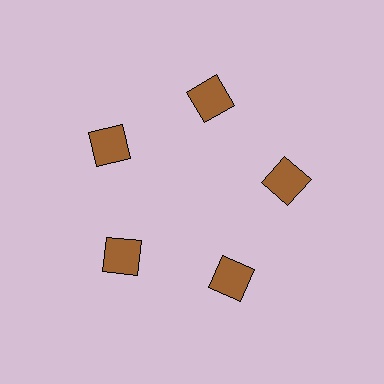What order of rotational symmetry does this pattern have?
This pattern has 5-fold rotational symmetry.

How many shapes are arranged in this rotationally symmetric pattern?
There are 5 shapes, arranged in 5 groups of 1.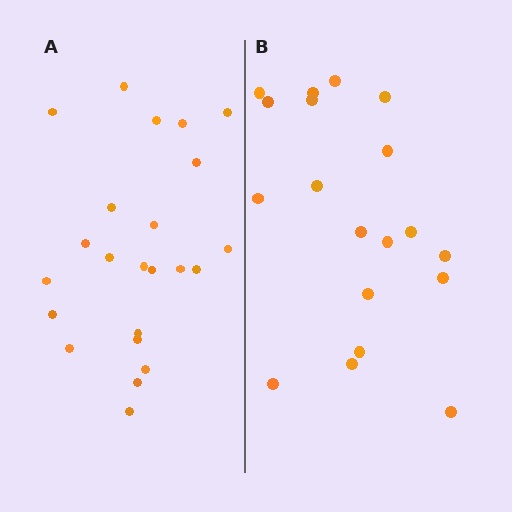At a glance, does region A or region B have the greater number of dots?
Region A (the left region) has more dots.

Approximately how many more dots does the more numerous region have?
Region A has about 4 more dots than region B.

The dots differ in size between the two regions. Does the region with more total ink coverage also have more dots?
No. Region B has more total ink coverage because its dots are larger, but region A actually contains more individual dots. Total area can be misleading — the number of items is what matters here.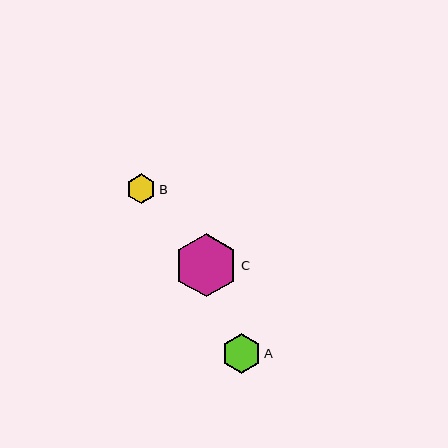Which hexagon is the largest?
Hexagon C is the largest with a size of approximately 63 pixels.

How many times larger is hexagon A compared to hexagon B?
Hexagon A is approximately 1.3 times the size of hexagon B.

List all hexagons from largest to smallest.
From largest to smallest: C, A, B.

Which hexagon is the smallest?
Hexagon B is the smallest with a size of approximately 30 pixels.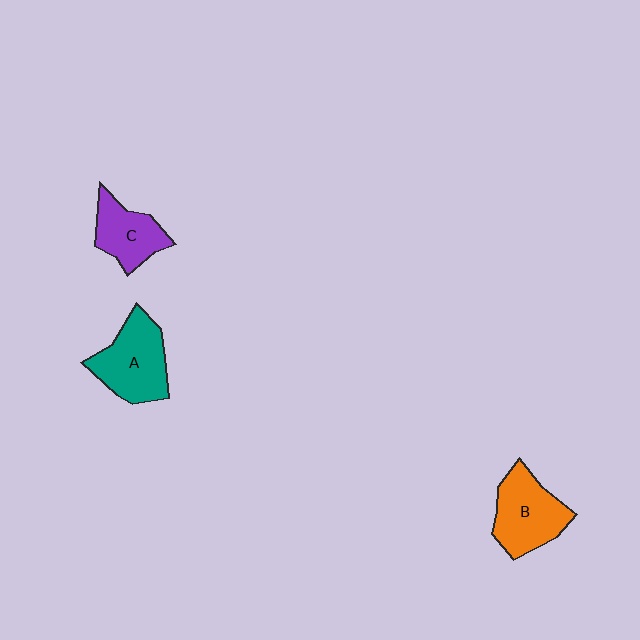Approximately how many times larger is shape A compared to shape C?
Approximately 1.4 times.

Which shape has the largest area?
Shape A (teal).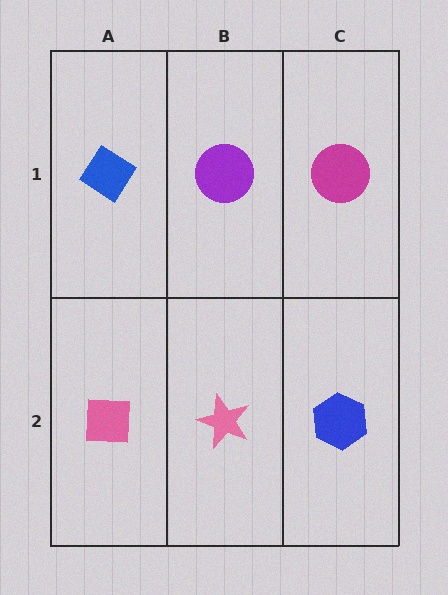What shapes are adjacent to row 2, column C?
A magenta circle (row 1, column C), a pink star (row 2, column B).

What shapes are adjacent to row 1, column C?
A blue hexagon (row 2, column C), a purple circle (row 1, column B).